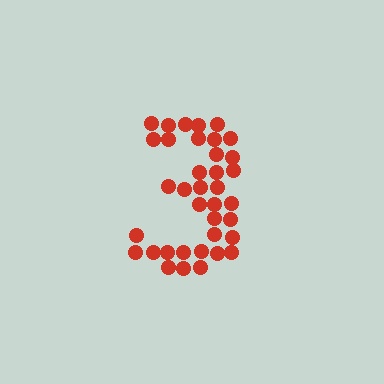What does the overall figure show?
The overall figure shows the digit 3.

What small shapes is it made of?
It is made of small circles.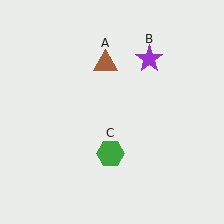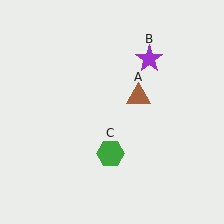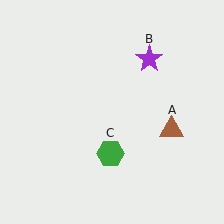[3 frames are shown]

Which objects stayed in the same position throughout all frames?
Purple star (object B) and green hexagon (object C) remained stationary.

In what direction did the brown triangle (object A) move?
The brown triangle (object A) moved down and to the right.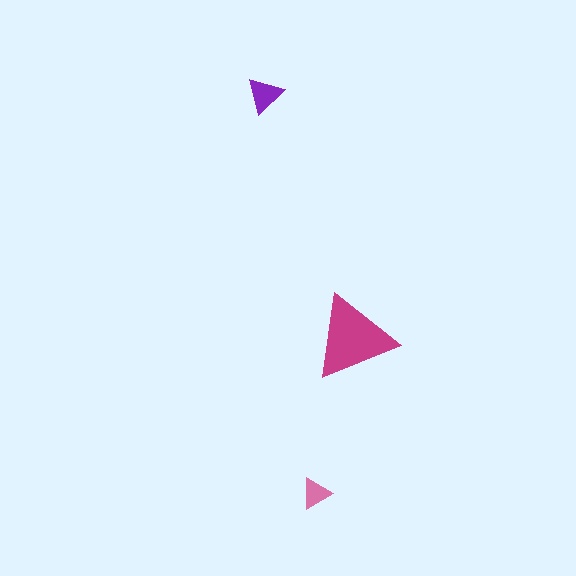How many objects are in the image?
There are 3 objects in the image.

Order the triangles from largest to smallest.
the magenta one, the purple one, the pink one.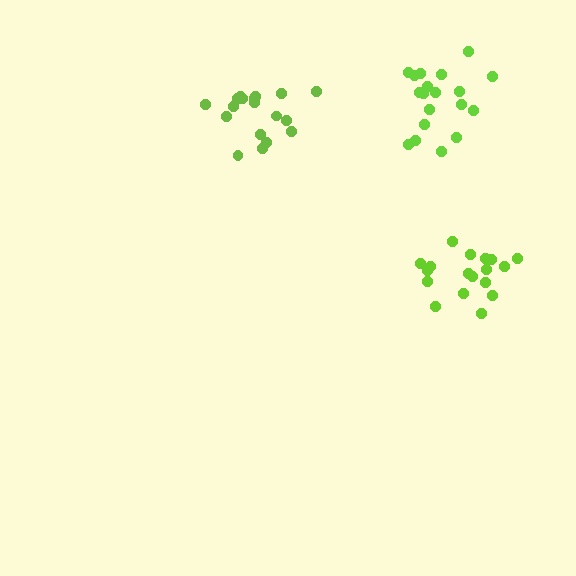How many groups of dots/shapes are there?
There are 3 groups.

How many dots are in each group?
Group 1: 18 dots, Group 2: 19 dots, Group 3: 18 dots (55 total).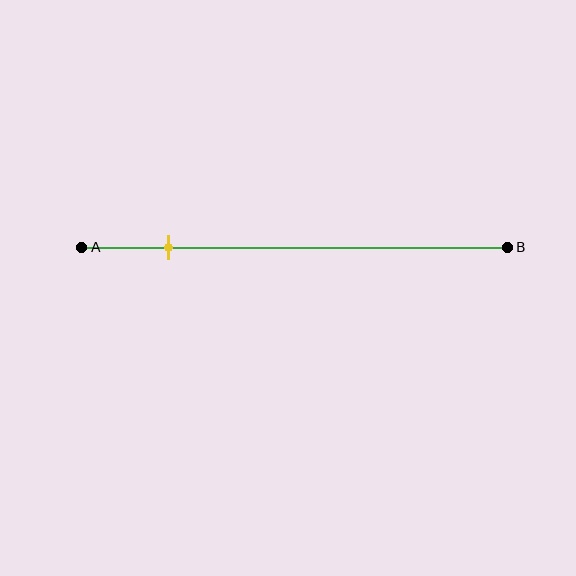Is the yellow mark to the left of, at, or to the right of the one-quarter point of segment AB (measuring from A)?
The yellow mark is to the left of the one-quarter point of segment AB.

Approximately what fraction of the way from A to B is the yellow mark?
The yellow mark is approximately 20% of the way from A to B.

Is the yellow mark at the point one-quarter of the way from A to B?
No, the mark is at about 20% from A, not at the 25% one-quarter point.